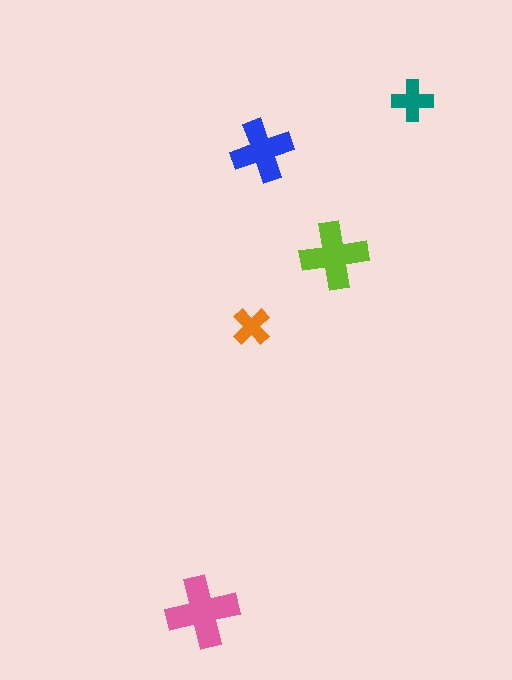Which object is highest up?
The teal cross is topmost.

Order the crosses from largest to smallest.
the pink one, the lime one, the blue one, the teal one, the orange one.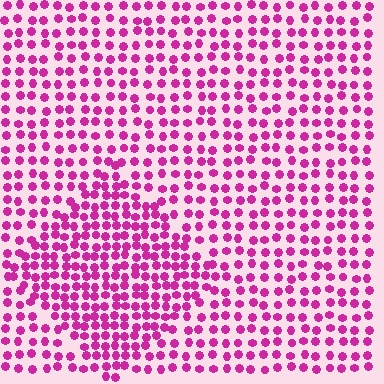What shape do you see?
I see a diamond.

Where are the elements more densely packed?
The elements are more densely packed inside the diamond boundary.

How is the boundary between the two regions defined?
The boundary is defined by a change in element density (approximately 1.7x ratio). All elements are the same color, size, and shape.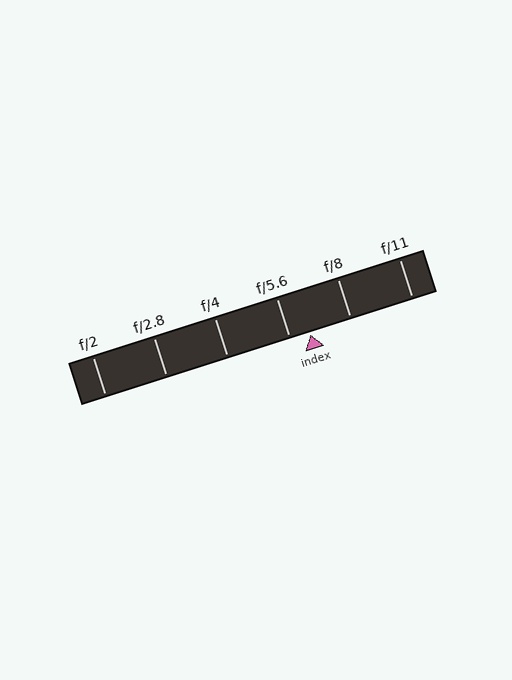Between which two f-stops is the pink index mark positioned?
The index mark is between f/5.6 and f/8.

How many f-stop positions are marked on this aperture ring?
There are 6 f-stop positions marked.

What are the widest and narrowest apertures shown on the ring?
The widest aperture shown is f/2 and the narrowest is f/11.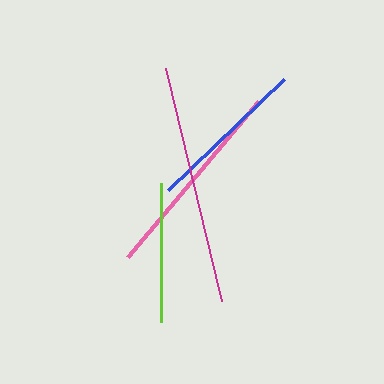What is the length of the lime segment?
The lime segment is approximately 139 pixels long.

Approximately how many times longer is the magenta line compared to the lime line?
The magenta line is approximately 1.7 times the length of the lime line.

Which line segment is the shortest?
The lime line is the shortest at approximately 139 pixels.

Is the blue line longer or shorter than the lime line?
The blue line is longer than the lime line.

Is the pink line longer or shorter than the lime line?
The pink line is longer than the lime line.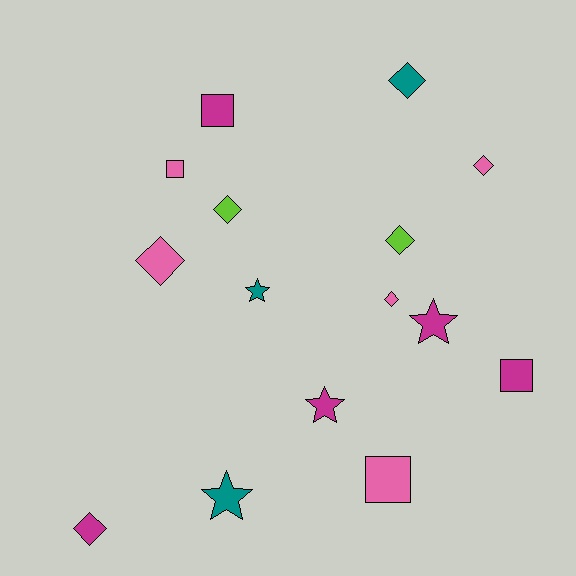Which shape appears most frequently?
Diamond, with 7 objects.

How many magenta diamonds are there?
There is 1 magenta diamond.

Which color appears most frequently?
Pink, with 5 objects.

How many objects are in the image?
There are 15 objects.